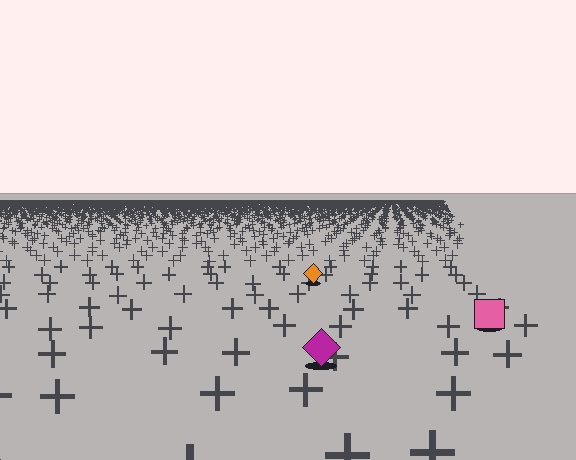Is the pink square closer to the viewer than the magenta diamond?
No. The magenta diamond is closer — you can tell from the texture gradient: the ground texture is coarser near it.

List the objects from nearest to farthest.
From nearest to farthest: the magenta diamond, the pink square, the orange diamond.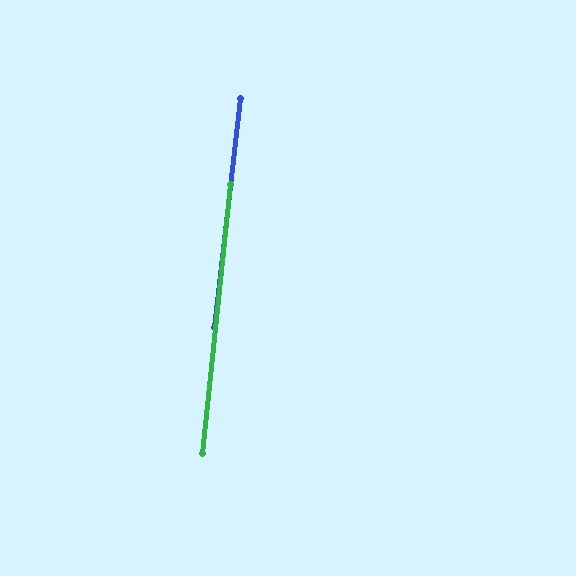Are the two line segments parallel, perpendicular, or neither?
Parallel — their directions differ by only 0.6°.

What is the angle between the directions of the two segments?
Approximately 1 degree.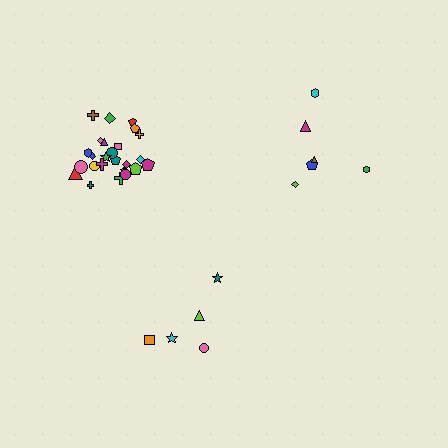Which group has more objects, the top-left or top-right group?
The top-left group.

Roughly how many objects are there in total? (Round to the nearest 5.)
Roughly 35 objects in total.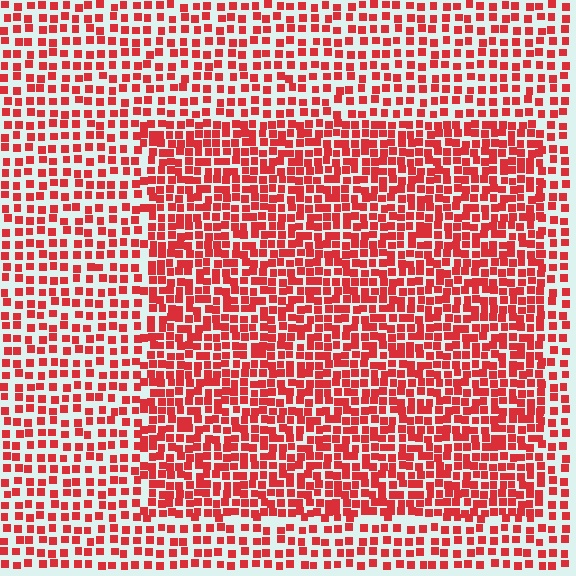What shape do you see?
I see a rectangle.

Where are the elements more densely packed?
The elements are more densely packed inside the rectangle boundary.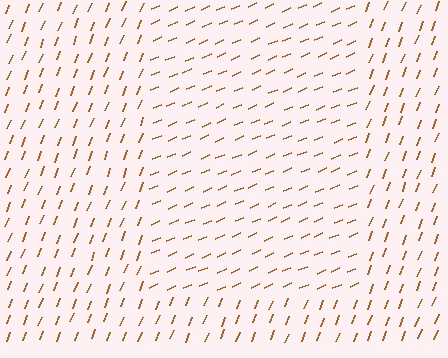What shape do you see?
I see a rectangle.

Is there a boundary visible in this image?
Yes, there is a texture boundary formed by a change in line orientation.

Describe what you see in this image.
The image is filled with small brown line segments. A rectangle region in the image has lines oriented differently from the surrounding lines, creating a visible texture boundary.